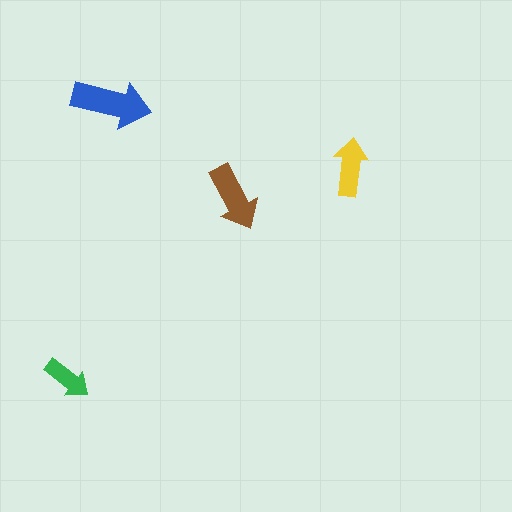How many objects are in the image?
There are 4 objects in the image.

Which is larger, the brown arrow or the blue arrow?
The blue one.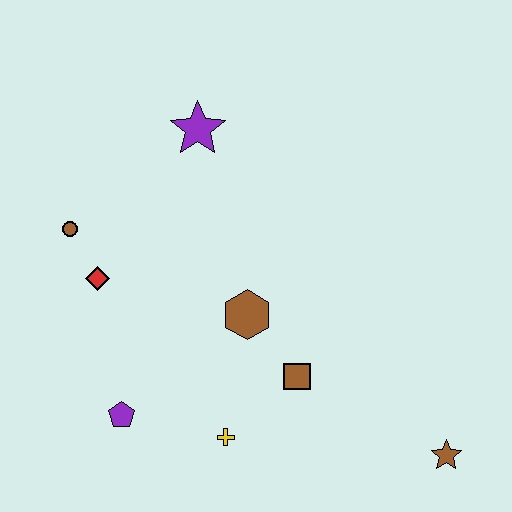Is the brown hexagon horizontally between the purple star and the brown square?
Yes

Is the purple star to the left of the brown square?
Yes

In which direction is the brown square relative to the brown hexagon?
The brown square is below the brown hexagon.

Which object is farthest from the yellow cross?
The purple star is farthest from the yellow cross.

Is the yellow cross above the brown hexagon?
No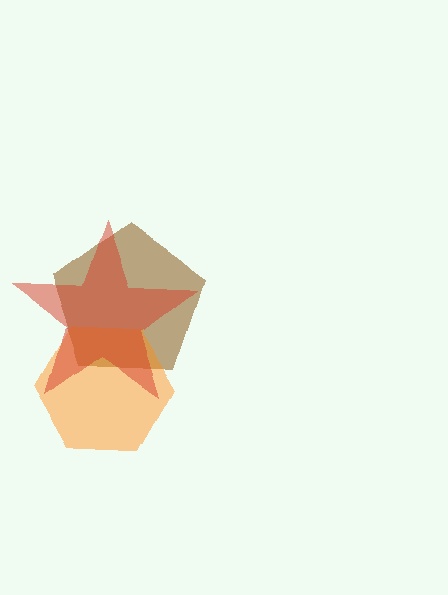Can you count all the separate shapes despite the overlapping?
Yes, there are 3 separate shapes.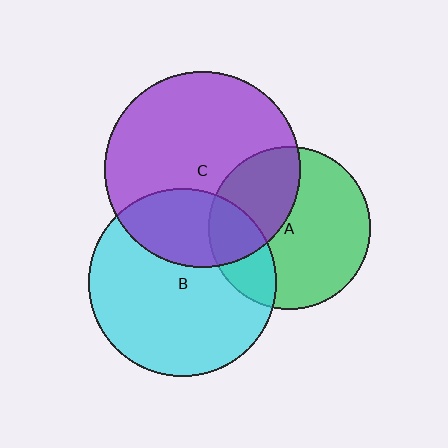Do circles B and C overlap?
Yes.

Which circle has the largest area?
Circle C (purple).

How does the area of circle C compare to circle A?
Approximately 1.5 times.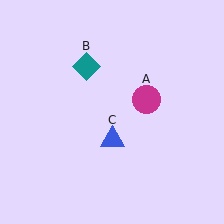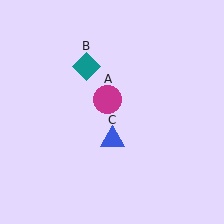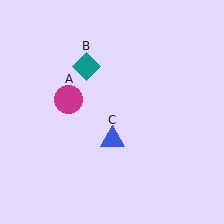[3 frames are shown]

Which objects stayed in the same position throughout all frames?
Teal diamond (object B) and blue triangle (object C) remained stationary.